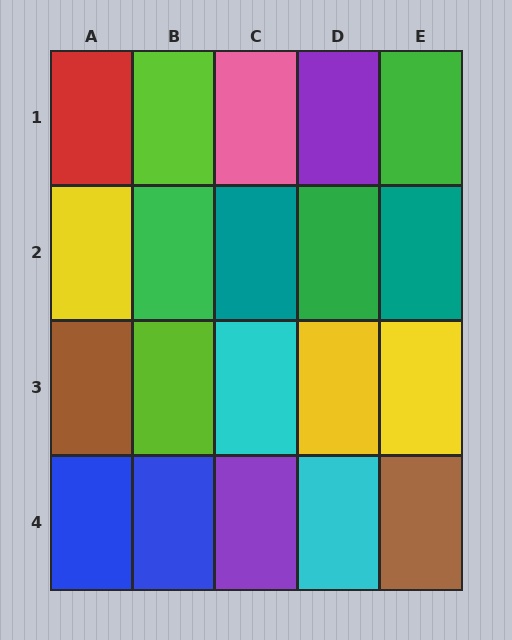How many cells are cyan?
2 cells are cyan.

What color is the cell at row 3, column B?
Lime.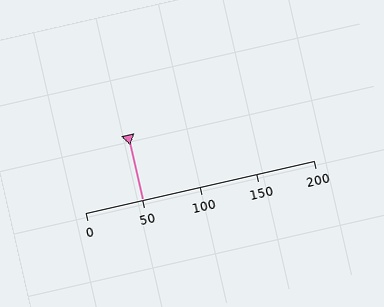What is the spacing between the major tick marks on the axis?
The major ticks are spaced 50 apart.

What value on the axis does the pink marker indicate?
The marker indicates approximately 50.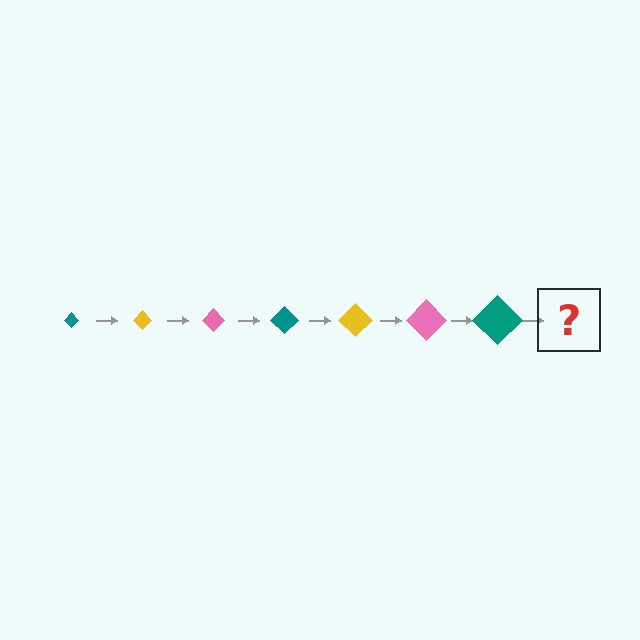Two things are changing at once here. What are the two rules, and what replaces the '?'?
The two rules are that the diamond grows larger each step and the color cycles through teal, yellow, and pink. The '?' should be a yellow diamond, larger than the previous one.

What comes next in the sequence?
The next element should be a yellow diamond, larger than the previous one.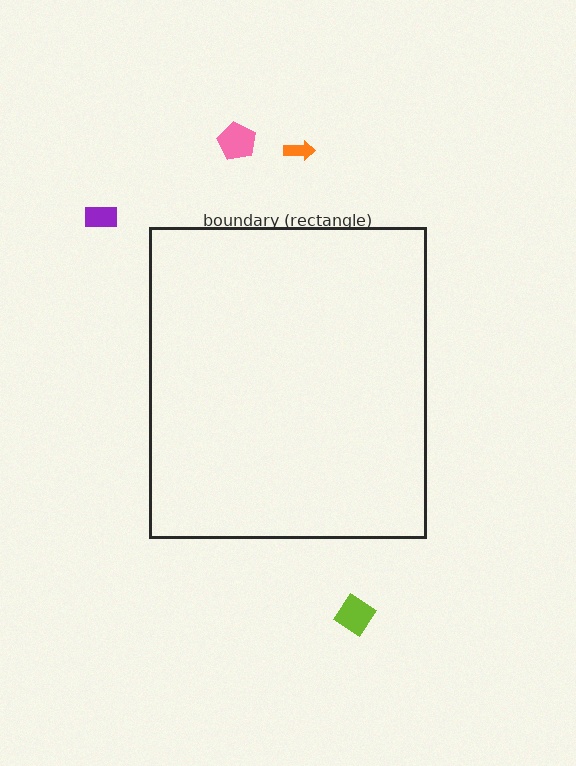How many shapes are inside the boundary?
0 inside, 4 outside.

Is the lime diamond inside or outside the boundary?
Outside.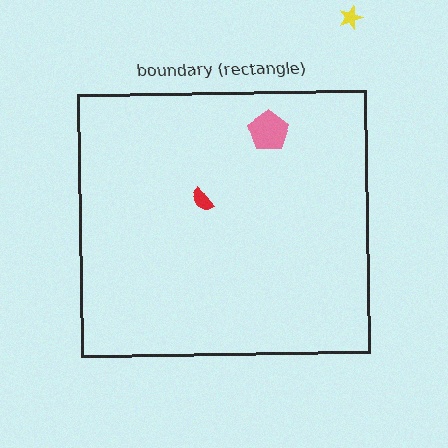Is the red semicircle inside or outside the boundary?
Inside.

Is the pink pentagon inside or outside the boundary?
Inside.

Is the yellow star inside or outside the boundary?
Outside.